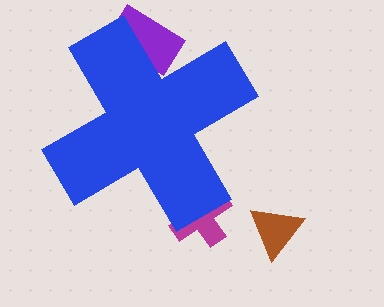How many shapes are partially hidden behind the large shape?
2 shapes are partially hidden.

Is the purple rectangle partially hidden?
Yes, the purple rectangle is partially hidden behind the blue cross.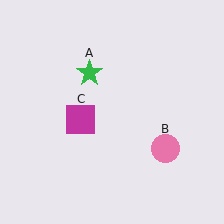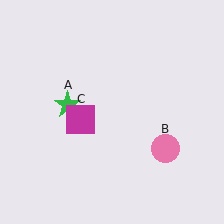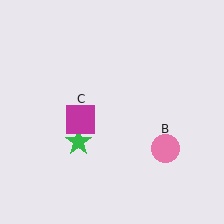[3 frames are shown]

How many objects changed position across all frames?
1 object changed position: green star (object A).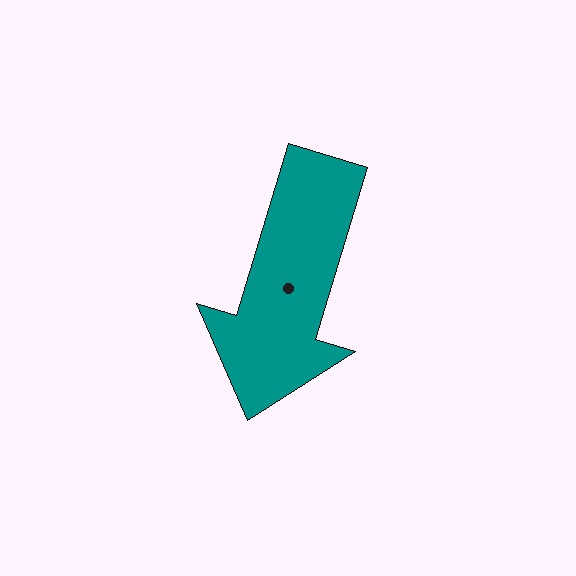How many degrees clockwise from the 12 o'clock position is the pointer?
Approximately 197 degrees.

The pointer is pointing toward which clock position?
Roughly 7 o'clock.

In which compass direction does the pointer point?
South.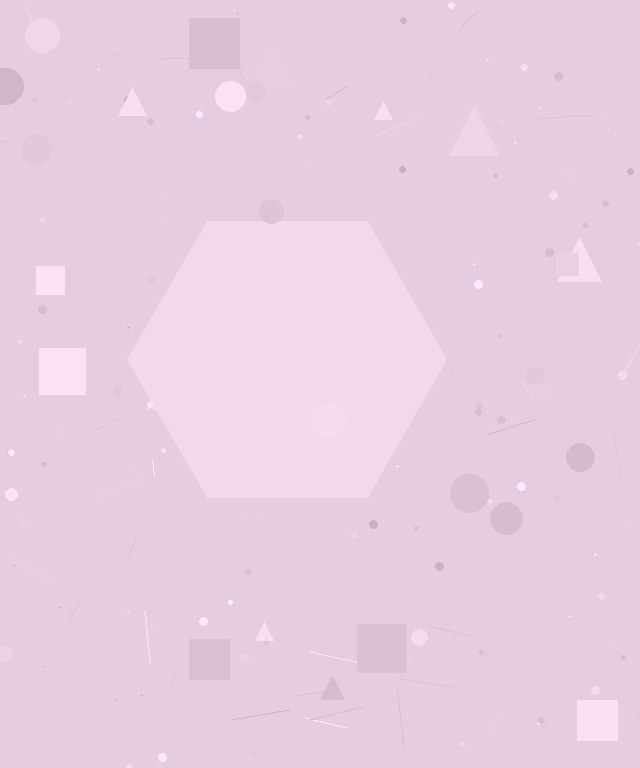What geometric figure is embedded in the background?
A hexagon is embedded in the background.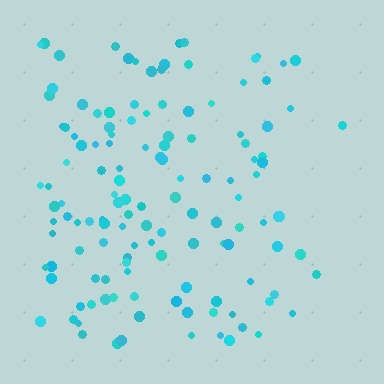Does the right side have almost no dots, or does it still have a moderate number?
Still a moderate number, just noticeably fewer than the left.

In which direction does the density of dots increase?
From right to left, with the left side densest.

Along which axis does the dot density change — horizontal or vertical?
Horizontal.